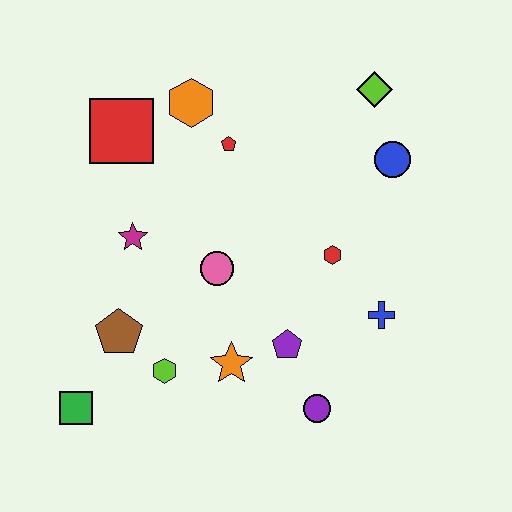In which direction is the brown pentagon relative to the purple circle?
The brown pentagon is to the left of the purple circle.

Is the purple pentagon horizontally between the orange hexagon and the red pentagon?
No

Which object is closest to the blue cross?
The red hexagon is closest to the blue cross.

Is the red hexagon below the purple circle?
No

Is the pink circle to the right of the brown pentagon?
Yes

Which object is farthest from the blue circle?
The green square is farthest from the blue circle.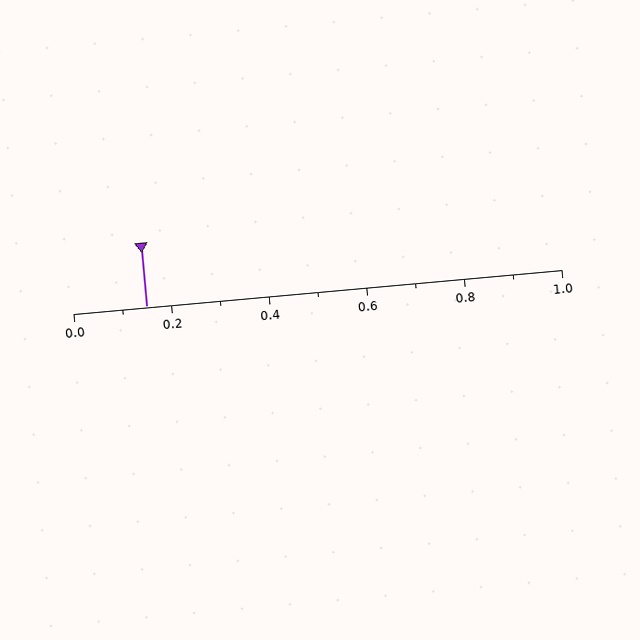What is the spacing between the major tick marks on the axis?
The major ticks are spaced 0.2 apart.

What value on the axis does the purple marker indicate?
The marker indicates approximately 0.15.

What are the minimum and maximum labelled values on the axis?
The axis runs from 0.0 to 1.0.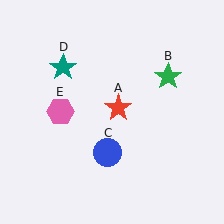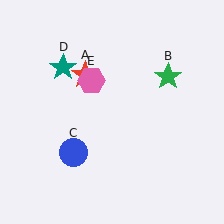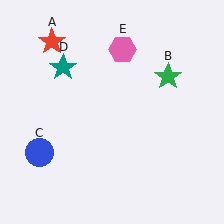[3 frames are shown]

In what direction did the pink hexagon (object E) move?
The pink hexagon (object E) moved up and to the right.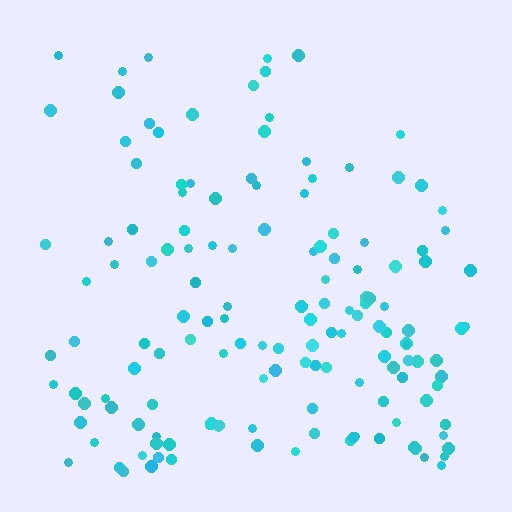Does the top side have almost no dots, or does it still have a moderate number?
Still a moderate number, just noticeably fewer than the bottom.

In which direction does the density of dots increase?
From top to bottom, with the bottom side densest.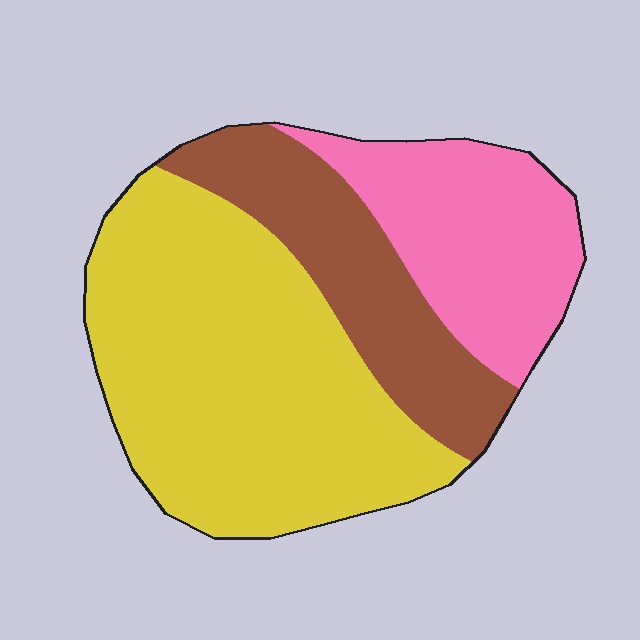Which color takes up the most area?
Yellow, at roughly 55%.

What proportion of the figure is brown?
Brown covers about 25% of the figure.